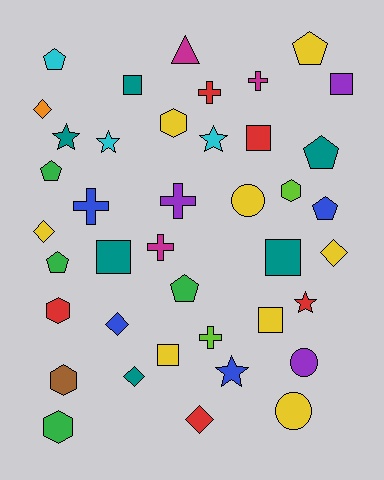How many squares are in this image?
There are 7 squares.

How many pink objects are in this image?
There are no pink objects.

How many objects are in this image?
There are 40 objects.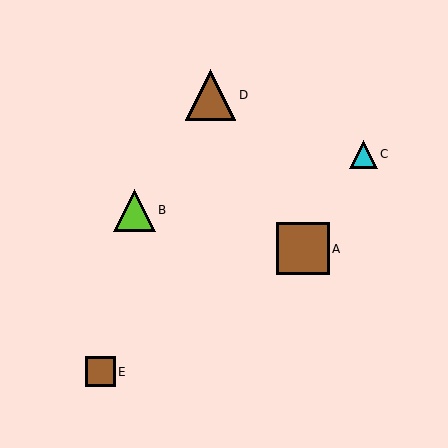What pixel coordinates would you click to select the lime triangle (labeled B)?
Click at (134, 210) to select the lime triangle B.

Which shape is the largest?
The brown square (labeled A) is the largest.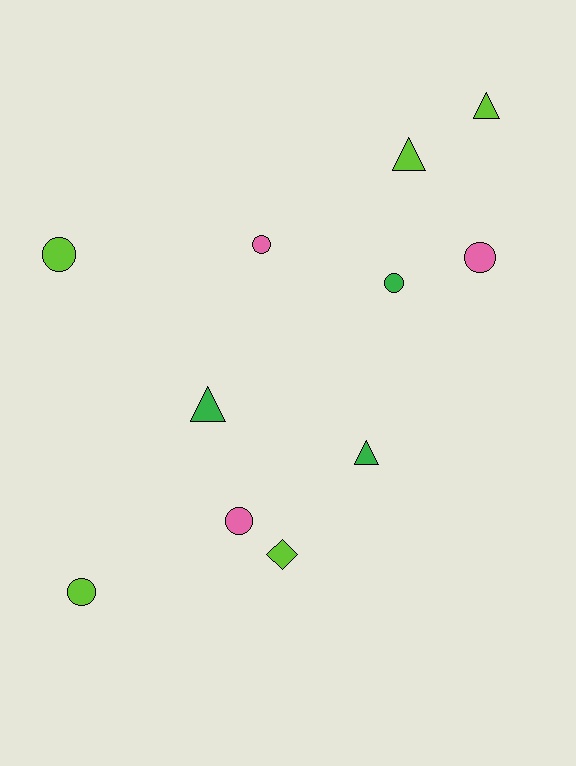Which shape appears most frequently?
Circle, with 6 objects.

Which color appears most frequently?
Lime, with 5 objects.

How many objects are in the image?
There are 11 objects.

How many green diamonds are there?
There are no green diamonds.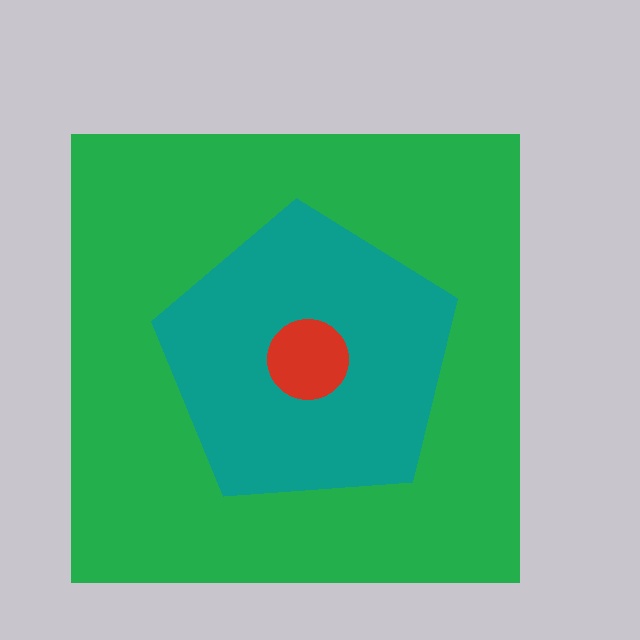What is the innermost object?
The red circle.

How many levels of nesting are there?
3.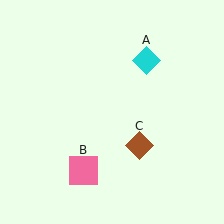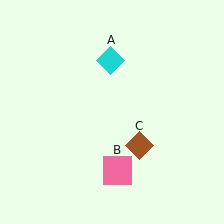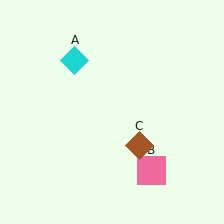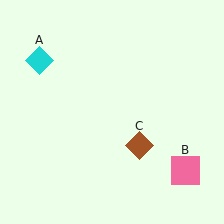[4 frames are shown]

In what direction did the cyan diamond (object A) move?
The cyan diamond (object A) moved left.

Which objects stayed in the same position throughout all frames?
Brown diamond (object C) remained stationary.